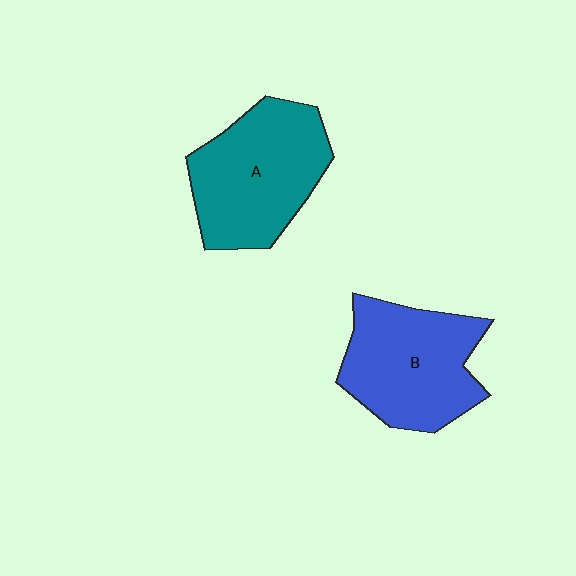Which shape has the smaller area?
Shape B (blue).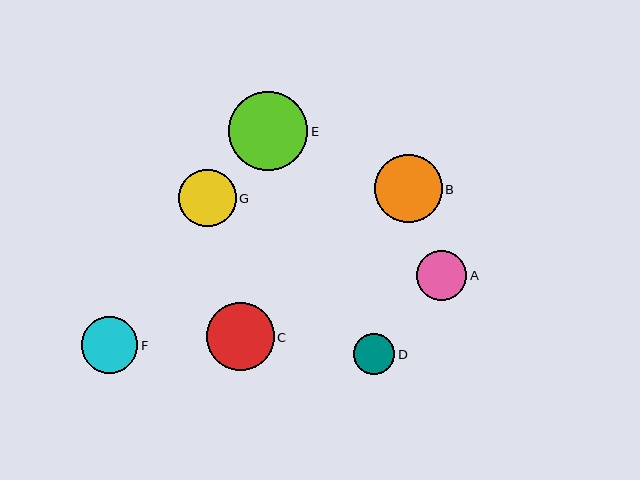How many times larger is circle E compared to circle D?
Circle E is approximately 1.9 times the size of circle D.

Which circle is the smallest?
Circle D is the smallest with a size of approximately 41 pixels.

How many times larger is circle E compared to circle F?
Circle E is approximately 1.4 times the size of circle F.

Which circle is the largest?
Circle E is the largest with a size of approximately 79 pixels.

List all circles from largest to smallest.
From largest to smallest: E, C, B, G, F, A, D.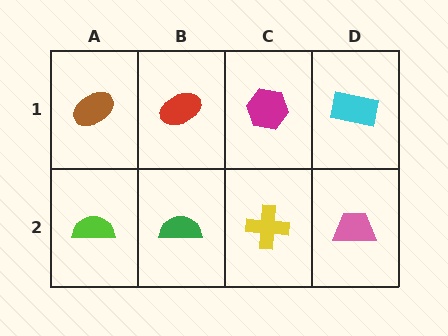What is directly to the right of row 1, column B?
A magenta hexagon.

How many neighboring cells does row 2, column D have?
2.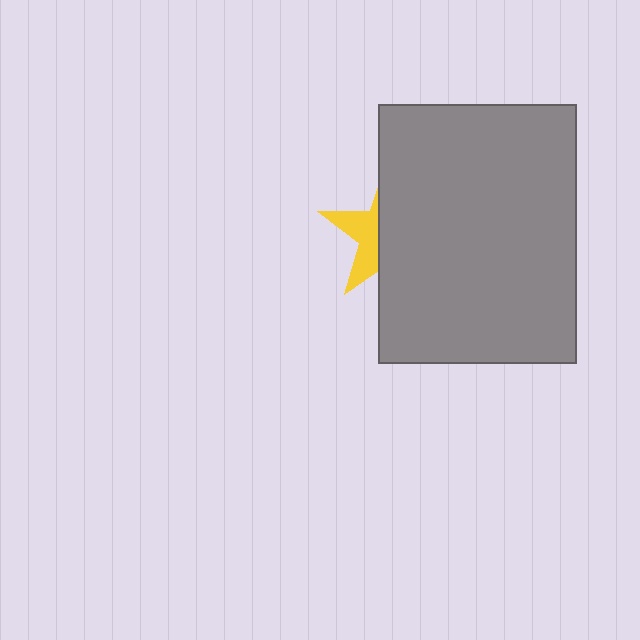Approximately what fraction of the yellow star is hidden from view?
Roughly 65% of the yellow star is hidden behind the gray rectangle.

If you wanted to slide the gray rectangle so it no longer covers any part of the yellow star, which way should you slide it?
Slide it right — that is the most direct way to separate the two shapes.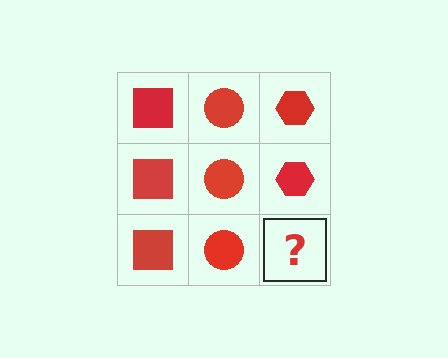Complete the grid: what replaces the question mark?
The question mark should be replaced with a red hexagon.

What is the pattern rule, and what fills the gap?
The rule is that each column has a consistent shape. The gap should be filled with a red hexagon.